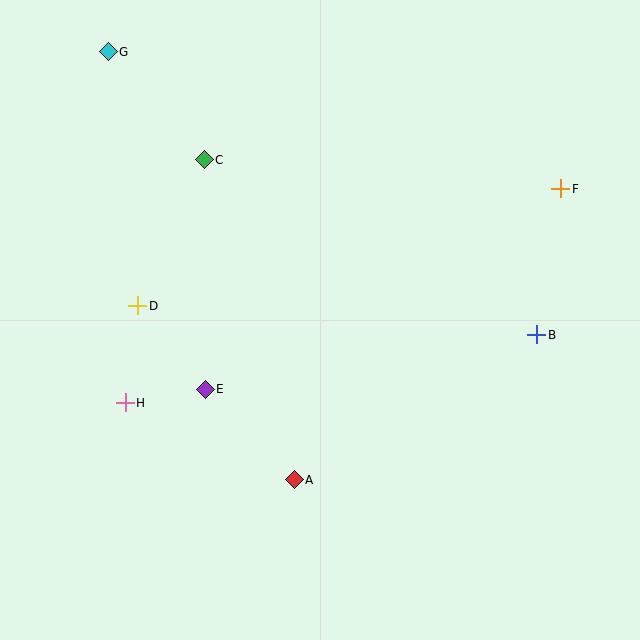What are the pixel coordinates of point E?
Point E is at (205, 389).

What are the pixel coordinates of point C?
Point C is at (204, 160).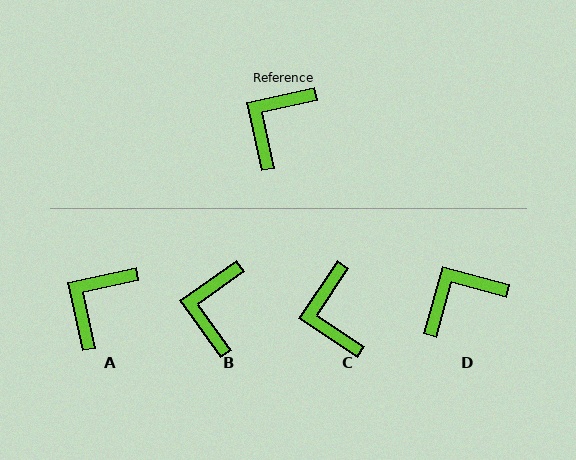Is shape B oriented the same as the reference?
No, it is off by about 23 degrees.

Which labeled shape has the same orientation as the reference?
A.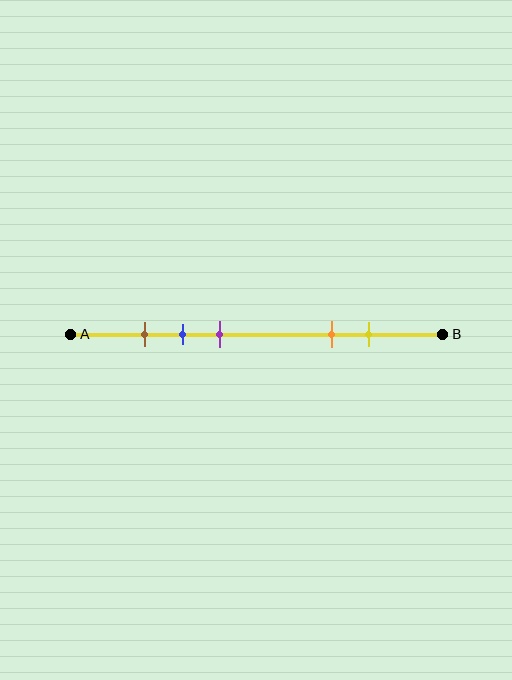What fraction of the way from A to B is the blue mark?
The blue mark is approximately 30% (0.3) of the way from A to B.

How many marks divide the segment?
There are 5 marks dividing the segment.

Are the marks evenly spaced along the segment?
No, the marks are not evenly spaced.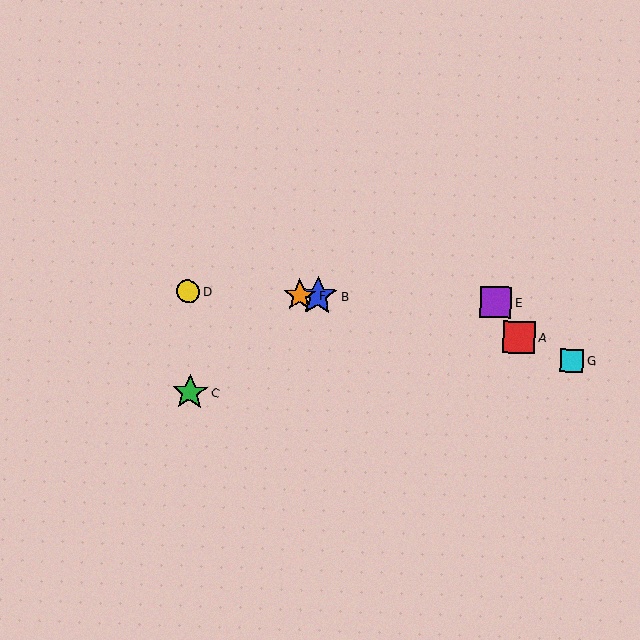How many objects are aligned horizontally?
4 objects (B, D, E, F) are aligned horizontally.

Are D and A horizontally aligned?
No, D is at y≈292 and A is at y≈337.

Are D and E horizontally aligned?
Yes, both are at y≈292.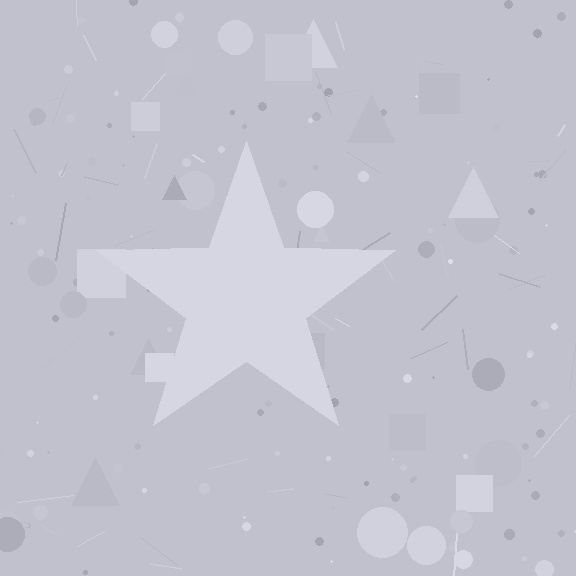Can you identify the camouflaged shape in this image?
The camouflaged shape is a star.